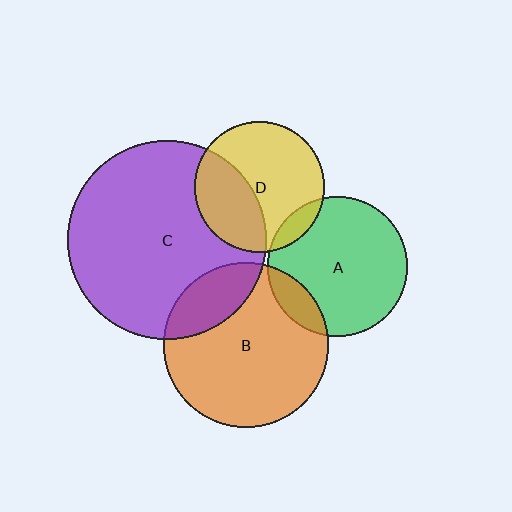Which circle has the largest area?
Circle C (purple).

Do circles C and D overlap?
Yes.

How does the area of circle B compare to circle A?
Approximately 1.4 times.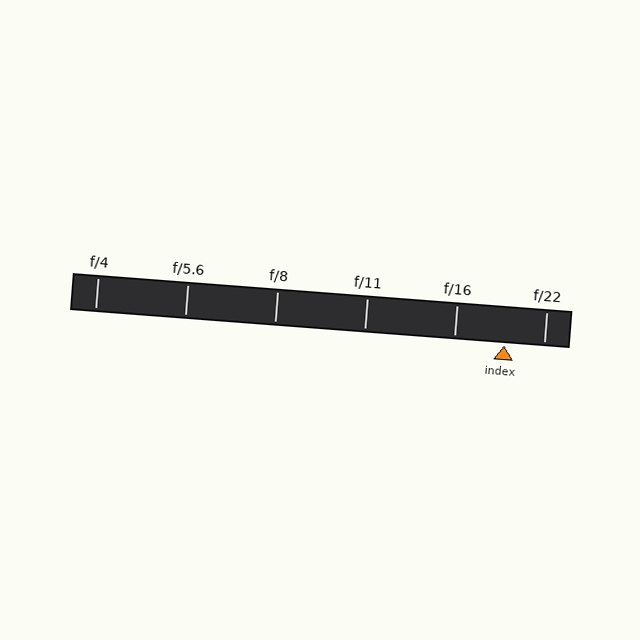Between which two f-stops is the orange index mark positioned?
The index mark is between f/16 and f/22.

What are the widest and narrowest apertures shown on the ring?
The widest aperture shown is f/4 and the narrowest is f/22.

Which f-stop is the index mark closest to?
The index mark is closest to f/22.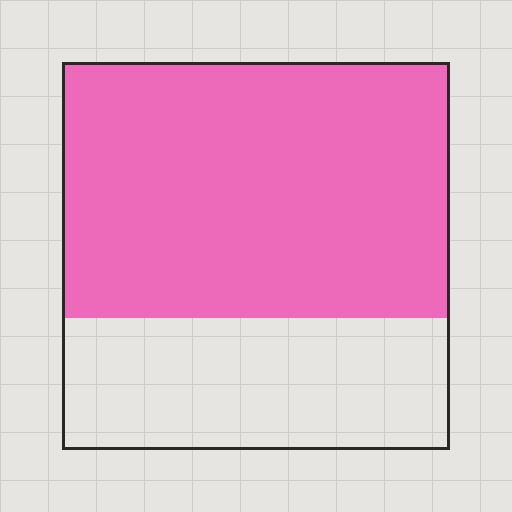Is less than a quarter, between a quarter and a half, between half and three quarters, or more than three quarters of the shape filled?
Between half and three quarters.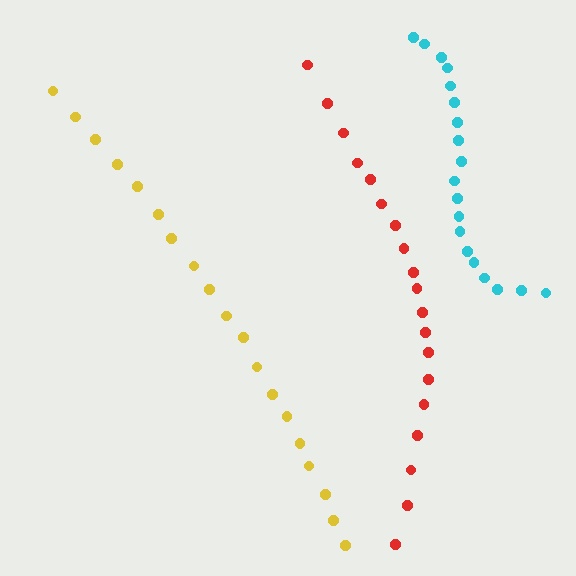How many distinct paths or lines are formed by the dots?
There are 3 distinct paths.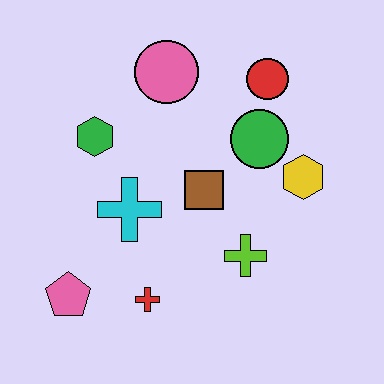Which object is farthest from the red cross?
The red circle is farthest from the red cross.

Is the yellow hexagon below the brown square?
No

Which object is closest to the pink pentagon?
The red cross is closest to the pink pentagon.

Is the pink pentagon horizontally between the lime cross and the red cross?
No